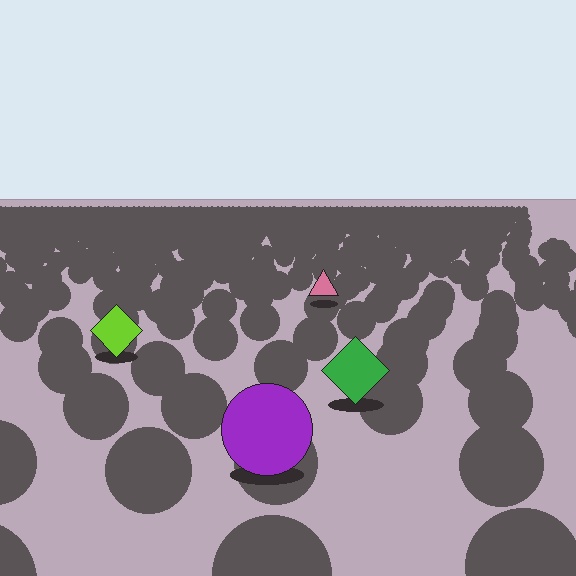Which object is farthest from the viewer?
The pink triangle is farthest from the viewer. It appears smaller and the ground texture around it is denser.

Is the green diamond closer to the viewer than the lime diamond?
Yes. The green diamond is closer — you can tell from the texture gradient: the ground texture is coarser near it.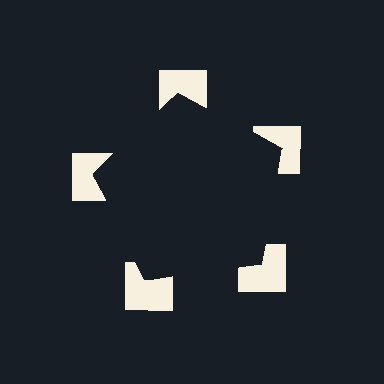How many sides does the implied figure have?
5 sides.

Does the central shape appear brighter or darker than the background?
It typically appears slightly darker than the background, even though no actual brightness change is drawn.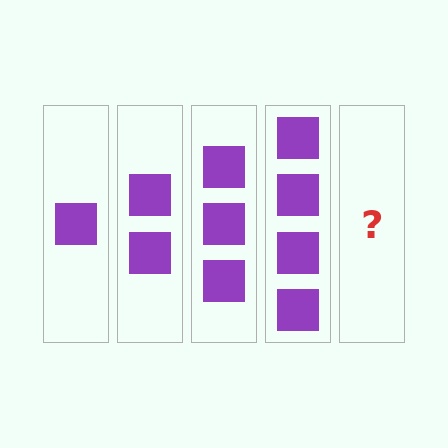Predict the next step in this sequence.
The next step is 5 squares.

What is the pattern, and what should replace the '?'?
The pattern is that each step adds one more square. The '?' should be 5 squares.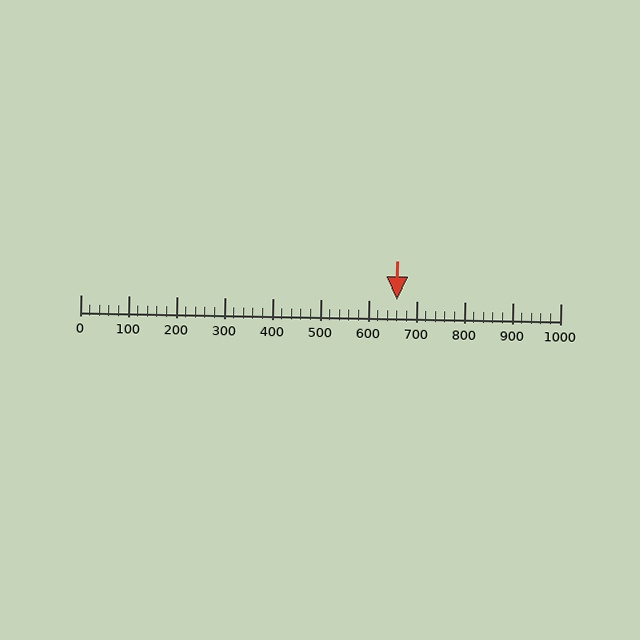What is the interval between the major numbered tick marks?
The major tick marks are spaced 100 units apart.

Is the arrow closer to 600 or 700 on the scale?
The arrow is closer to 700.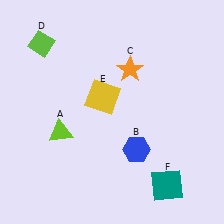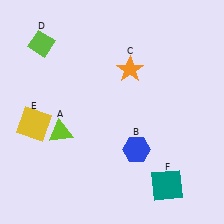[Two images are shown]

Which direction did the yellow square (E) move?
The yellow square (E) moved left.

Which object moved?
The yellow square (E) moved left.